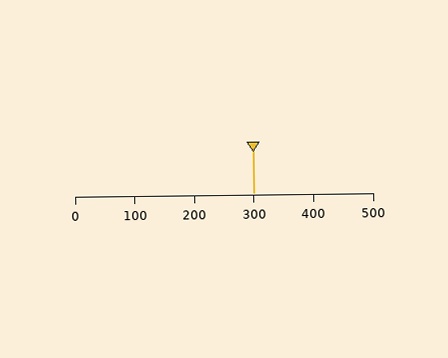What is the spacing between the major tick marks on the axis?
The major ticks are spaced 100 apart.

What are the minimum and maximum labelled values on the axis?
The axis runs from 0 to 500.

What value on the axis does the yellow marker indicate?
The marker indicates approximately 300.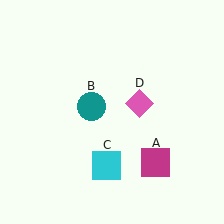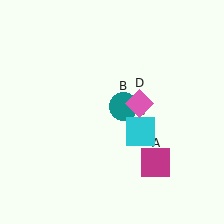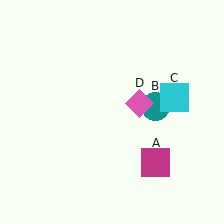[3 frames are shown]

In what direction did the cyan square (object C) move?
The cyan square (object C) moved up and to the right.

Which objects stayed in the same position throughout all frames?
Magenta square (object A) and pink diamond (object D) remained stationary.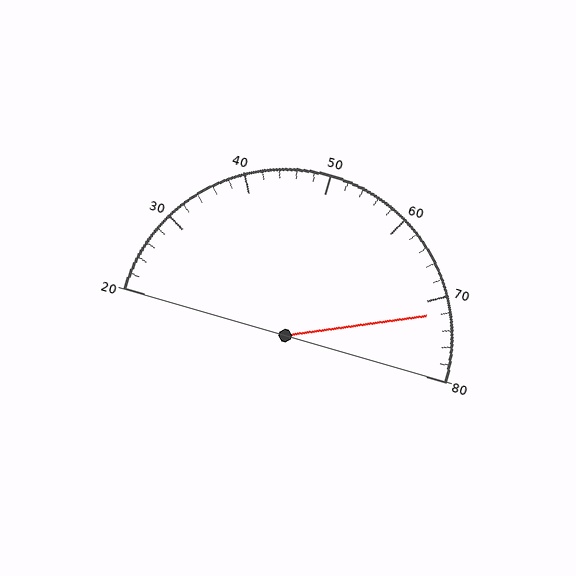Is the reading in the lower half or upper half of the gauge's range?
The reading is in the upper half of the range (20 to 80).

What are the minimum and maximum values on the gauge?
The gauge ranges from 20 to 80.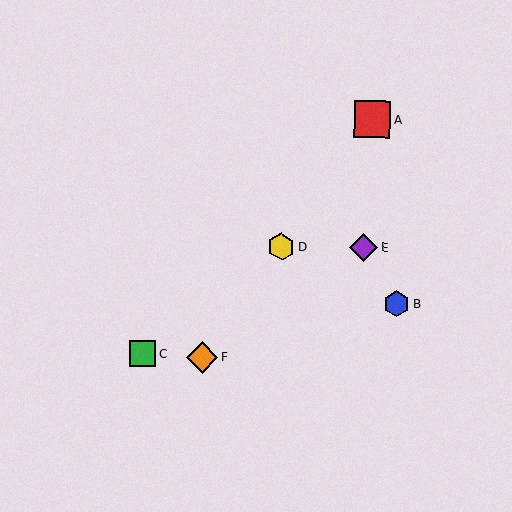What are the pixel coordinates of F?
Object F is at (202, 357).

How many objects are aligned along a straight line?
3 objects (A, D, F) are aligned along a straight line.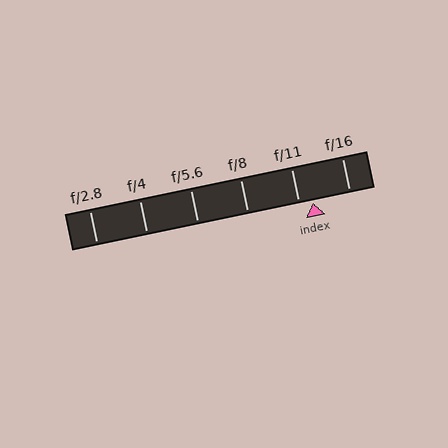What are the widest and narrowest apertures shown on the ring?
The widest aperture shown is f/2.8 and the narrowest is f/16.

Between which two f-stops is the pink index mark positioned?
The index mark is between f/11 and f/16.